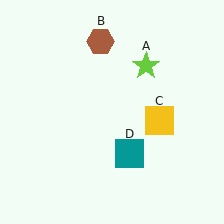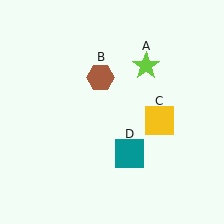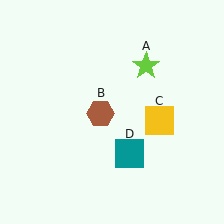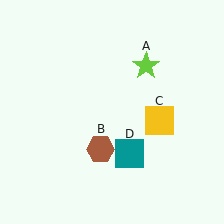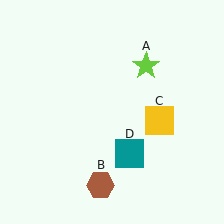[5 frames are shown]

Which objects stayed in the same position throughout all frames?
Lime star (object A) and yellow square (object C) and teal square (object D) remained stationary.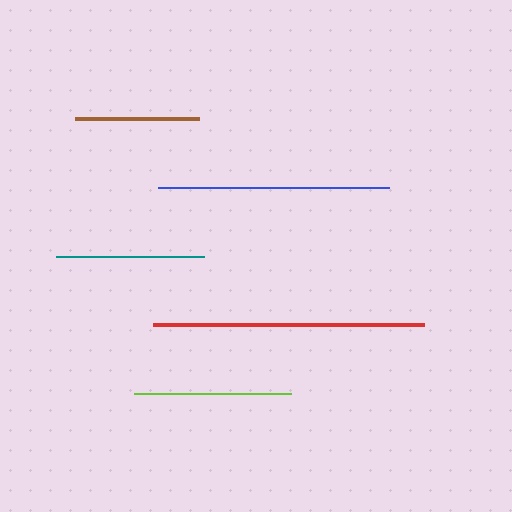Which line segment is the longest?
The red line is the longest at approximately 271 pixels.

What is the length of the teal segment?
The teal segment is approximately 148 pixels long.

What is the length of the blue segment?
The blue segment is approximately 231 pixels long.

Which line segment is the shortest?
The brown line is the shortest at approximately 124 pixels.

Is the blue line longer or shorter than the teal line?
The blue line is longer than the teal line.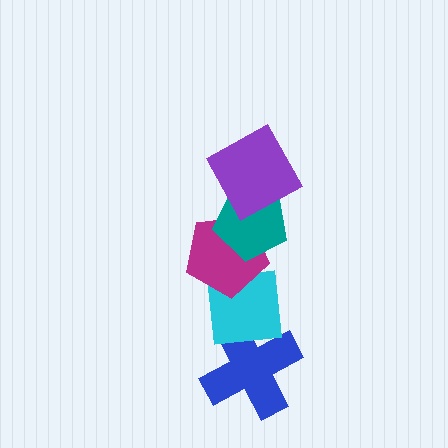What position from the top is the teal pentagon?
The teal pentagon is 2nd from the top.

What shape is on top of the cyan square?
The magenta pentagon is on top of the cyan square.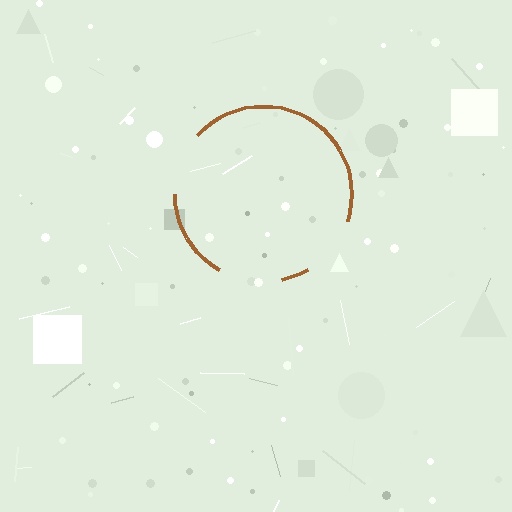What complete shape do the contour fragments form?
The contour fragments form a circle.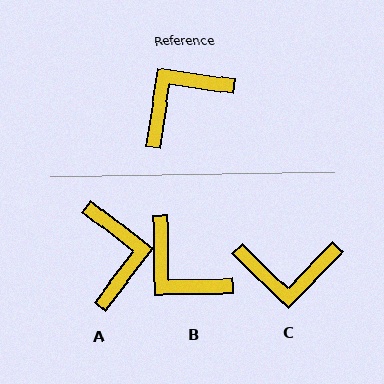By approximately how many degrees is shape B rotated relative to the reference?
Approximately 99 degrees counter-clockwise.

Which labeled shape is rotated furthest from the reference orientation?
C, about 144 degrees away.